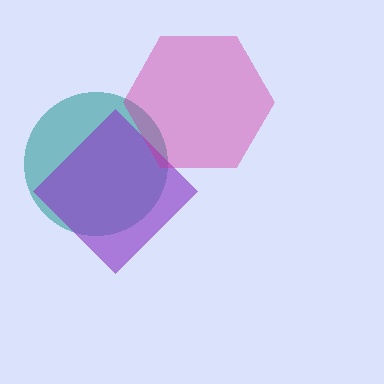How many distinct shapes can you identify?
There are 3 distinct shapes: a teal circle, a purple diamond, a magenta hexagon.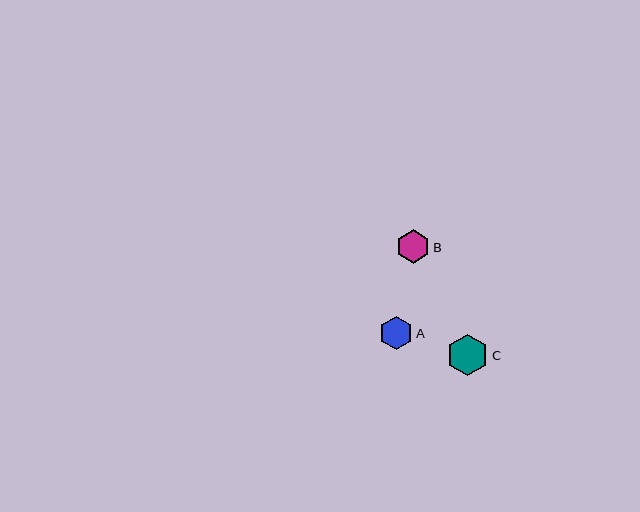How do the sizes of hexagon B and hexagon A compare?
Hexagon B and hexagon A are approximately the same size.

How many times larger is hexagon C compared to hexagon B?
Hexagon C is approximately 1.2 times the size of hexagon B.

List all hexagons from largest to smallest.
From largest to smallest: C, B, A.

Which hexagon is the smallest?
Hexagon A is the smallest with a size of approximately 33 pixels.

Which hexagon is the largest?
Hexagon C is the largest with a size of approximately 42 pixels.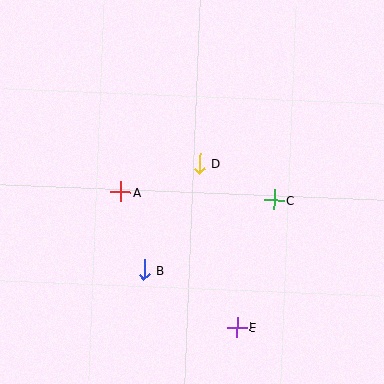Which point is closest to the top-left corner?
Point A is closest to the top-left corner.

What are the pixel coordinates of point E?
Point E is at (237, 327).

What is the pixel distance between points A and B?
The distance between A and B is 81 pixels.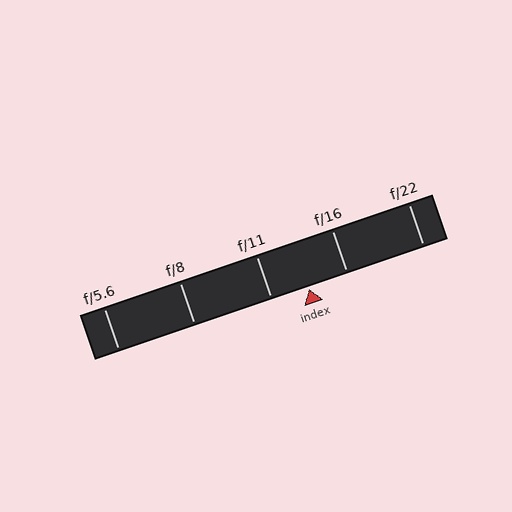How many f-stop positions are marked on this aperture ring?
There are 5 f-stop positions marked.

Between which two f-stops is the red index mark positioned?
The index mark is between f/11 and f/16.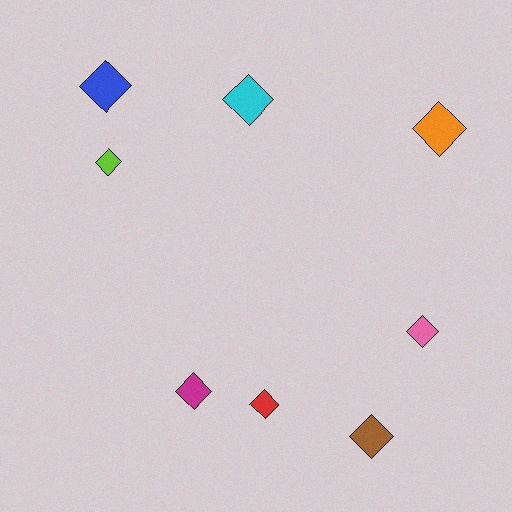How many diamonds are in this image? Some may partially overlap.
There are 8 diamonds.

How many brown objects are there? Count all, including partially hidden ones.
There is 1 brown object.